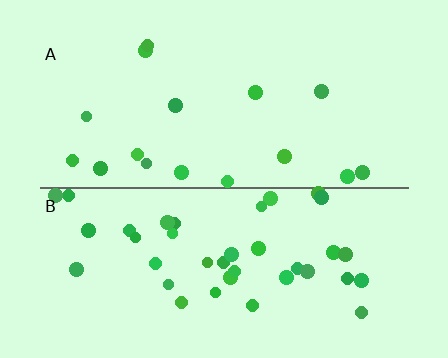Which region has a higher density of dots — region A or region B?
B (the bottom).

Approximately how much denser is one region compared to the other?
Approximately 2.4× — region B over region A.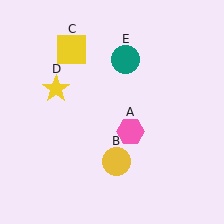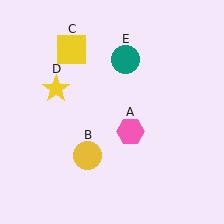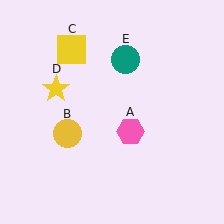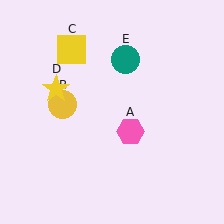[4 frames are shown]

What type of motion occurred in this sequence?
The yellow circle (object B) rotated clockwise around the center of the scene.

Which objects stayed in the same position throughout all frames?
Pink hexagon (object A) and yellow square (object C) and yellow star (object D) and teal circle (object E) remained stationary.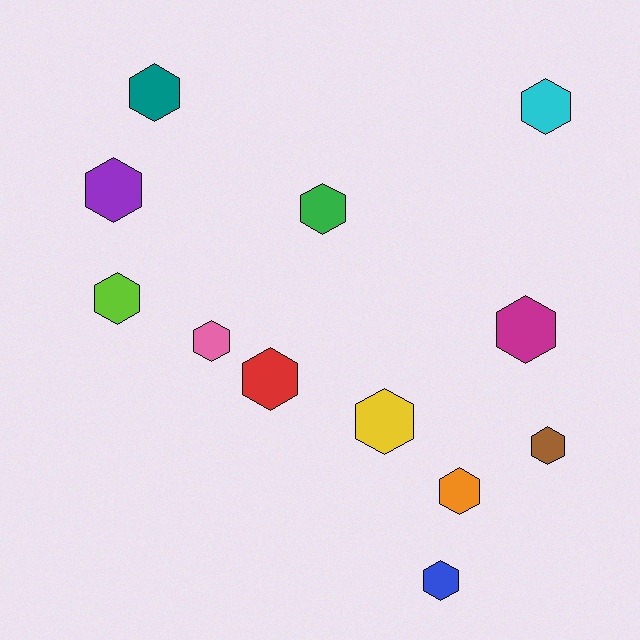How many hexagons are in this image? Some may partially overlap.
There are 12 hexagons.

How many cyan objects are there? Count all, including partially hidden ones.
There is 1 cyan object.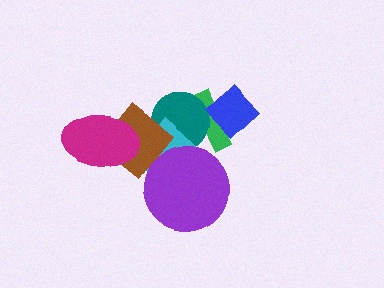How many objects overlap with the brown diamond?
4 objects overlap with the brown diamond.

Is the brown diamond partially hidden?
Yes, it is partially covered by another shape.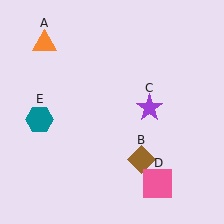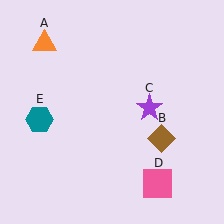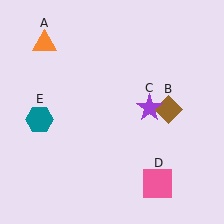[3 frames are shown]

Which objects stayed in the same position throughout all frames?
Orange triangle (object A) and purple star (object C) and pink square (object D) and teal hexagon (object E) remained stationary.